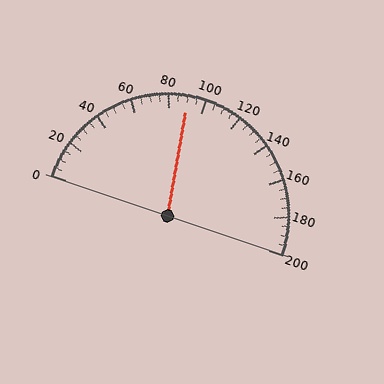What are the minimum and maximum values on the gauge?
The gauge ranges from 0 to 200.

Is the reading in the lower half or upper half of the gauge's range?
The reading is in the lower half of the range (0 to 200).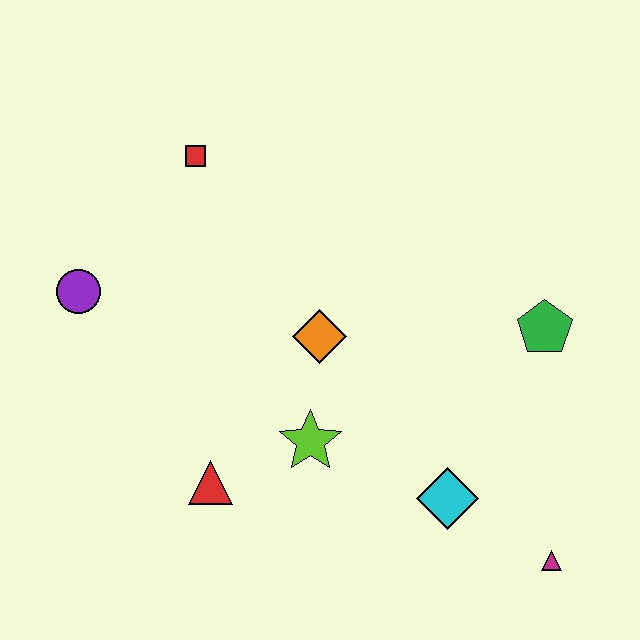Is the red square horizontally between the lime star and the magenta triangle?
No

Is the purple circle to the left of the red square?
Yes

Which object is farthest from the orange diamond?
The magenta triangle is farthest from the orange diamond.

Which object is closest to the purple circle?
The red square is closest to the purple circle.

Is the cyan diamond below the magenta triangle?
No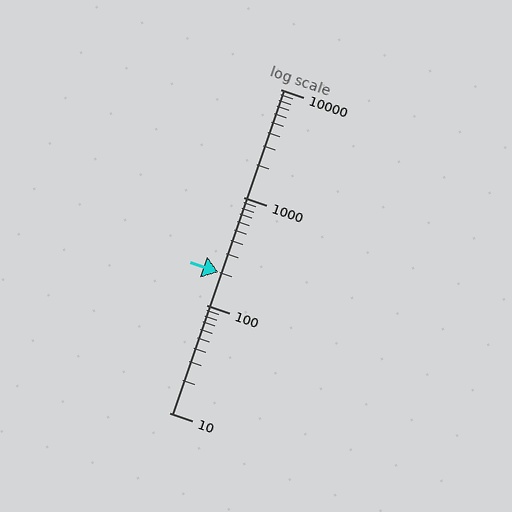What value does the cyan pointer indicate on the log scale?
The pointer indicates approximately 200.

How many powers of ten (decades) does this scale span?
The scale spans 3 decades, from 10 to 10000.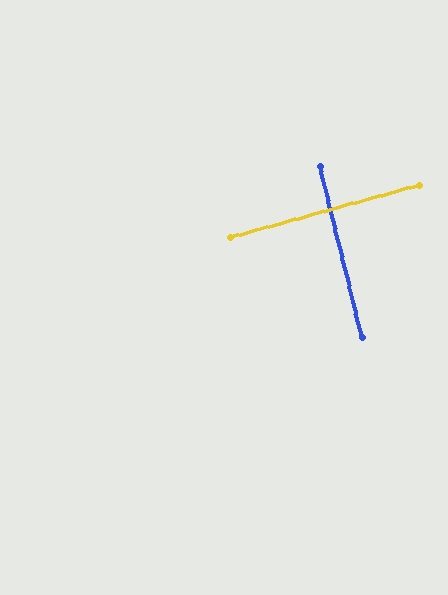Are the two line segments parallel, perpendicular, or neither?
Perpendicular — they meet at approximately 88°.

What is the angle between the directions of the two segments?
Approximately 88 degrees.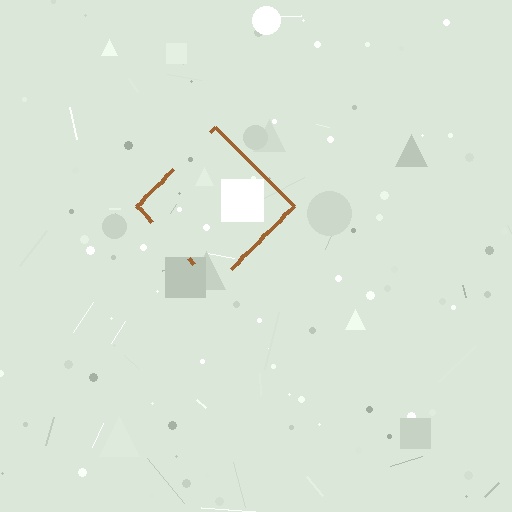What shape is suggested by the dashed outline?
The dashed outline suggests a diamond.